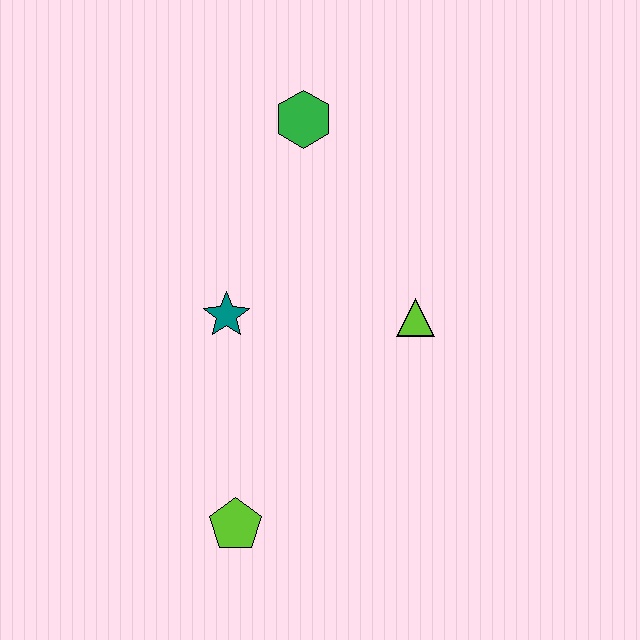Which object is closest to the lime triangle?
The teal star is closest to the lime triangle.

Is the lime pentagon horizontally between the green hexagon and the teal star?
Yes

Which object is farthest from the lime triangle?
The lime pentagon is farthest from the lime triangle.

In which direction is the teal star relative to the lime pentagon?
The teal star is above the lime pentagon.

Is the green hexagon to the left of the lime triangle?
Yes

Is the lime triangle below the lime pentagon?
No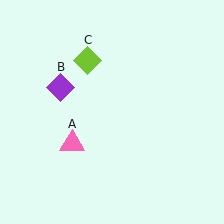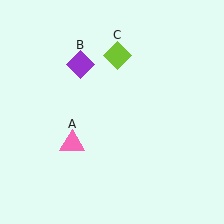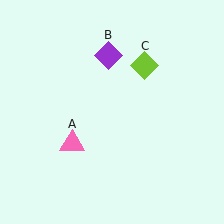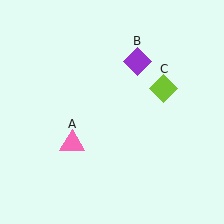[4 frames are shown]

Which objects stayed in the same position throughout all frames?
Pink triangle (object A) remained stationary.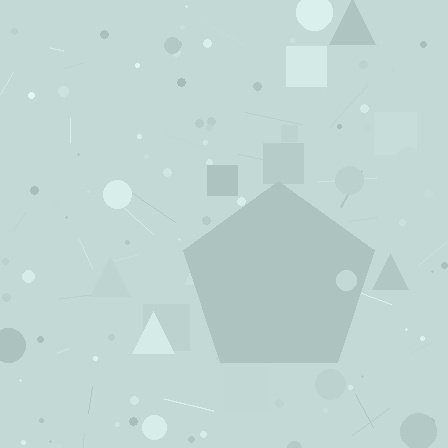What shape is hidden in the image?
A pentagon is hidden in the image.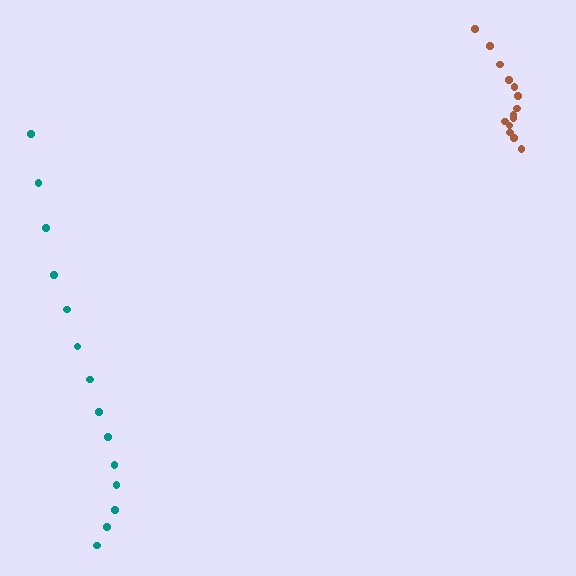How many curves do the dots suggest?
There are 2 distinct paths.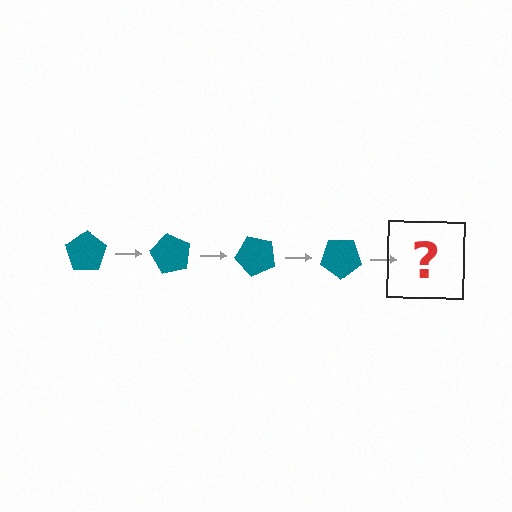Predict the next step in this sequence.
The next step is a teal pentagon rotated 240 degrees.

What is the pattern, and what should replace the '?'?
The pattern is that the pentagon rotates 60 degrees each step. The '?' should be a teal pentagon rotated 240 degrees.